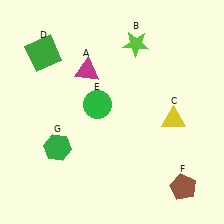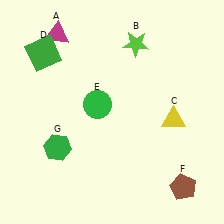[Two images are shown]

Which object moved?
The magenta triangle (A) moved up.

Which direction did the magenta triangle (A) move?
The magenta triangle (A) moved up.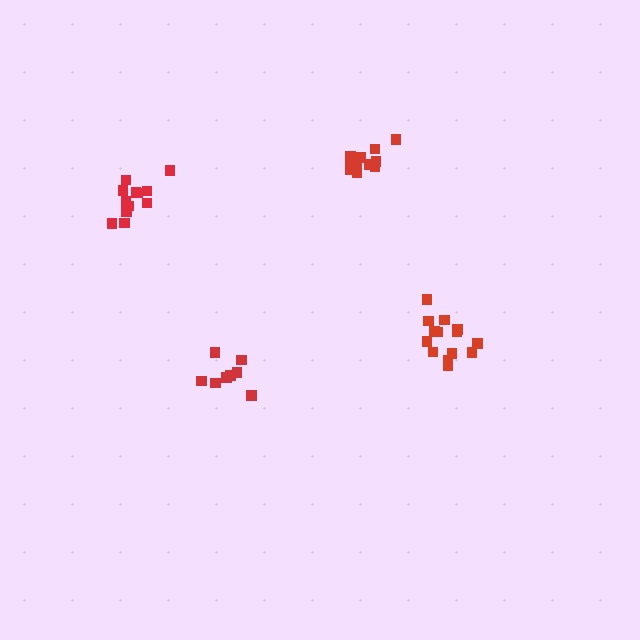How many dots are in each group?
Group 1: 11 dots, Group 2: 8 dots, Group 3: 14 dots, Group 4: 12 dots (45 total).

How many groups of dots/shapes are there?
There are 4 groups.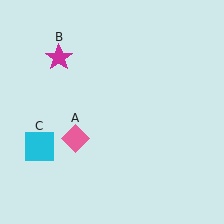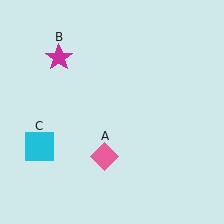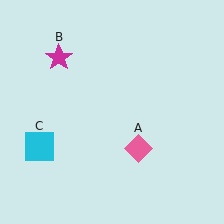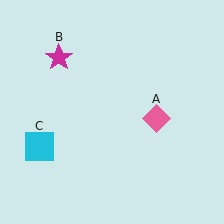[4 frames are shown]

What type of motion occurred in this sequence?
The pink diamond (object A) rotated counterclockwise around the center of the scene.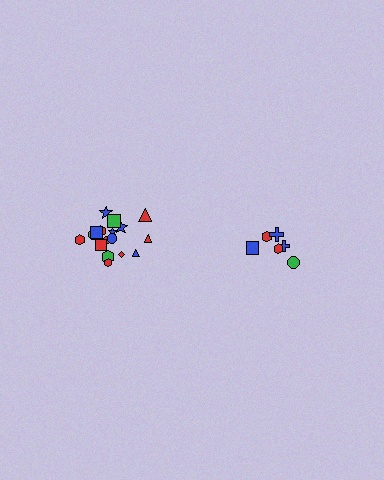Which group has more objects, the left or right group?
The left group.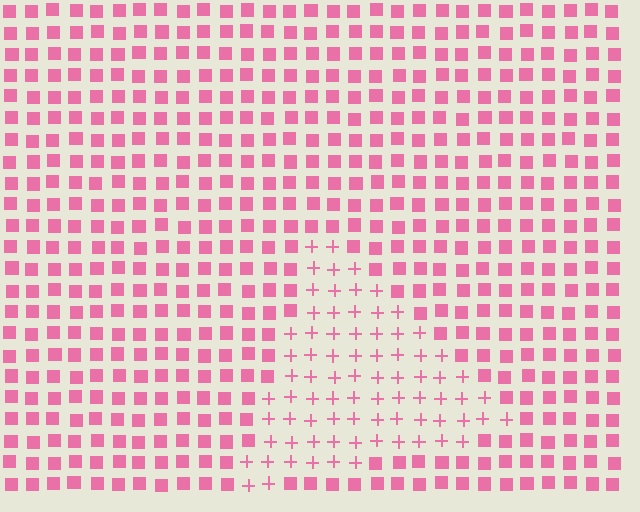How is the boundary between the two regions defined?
The boundary is defined by a change in element shape: plus signs inside vs. squares outside. All elements share the same color and spacing.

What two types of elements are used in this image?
The image uses plus signs inside the triangle region and squares outside it.